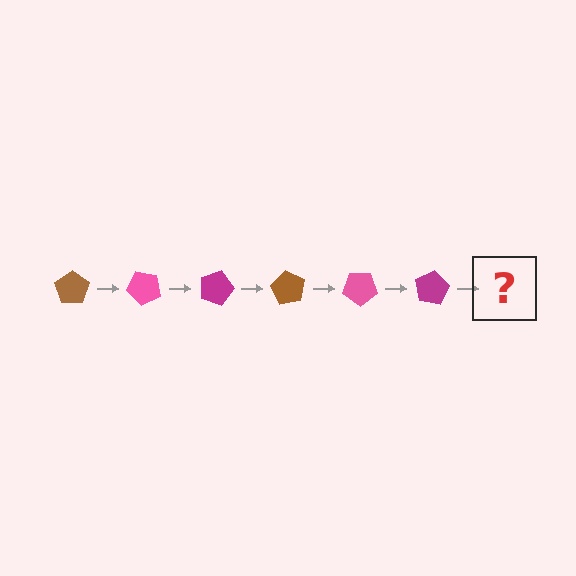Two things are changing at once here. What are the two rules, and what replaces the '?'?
The two rules are that it rotates 45 degrees each step and the color cycles through brown, pink, and magenta. The '?' should be a brown pentagon, rotated 270 degrees from the start.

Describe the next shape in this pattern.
It should be a brown pentagon, rotated 270 degrees from the start.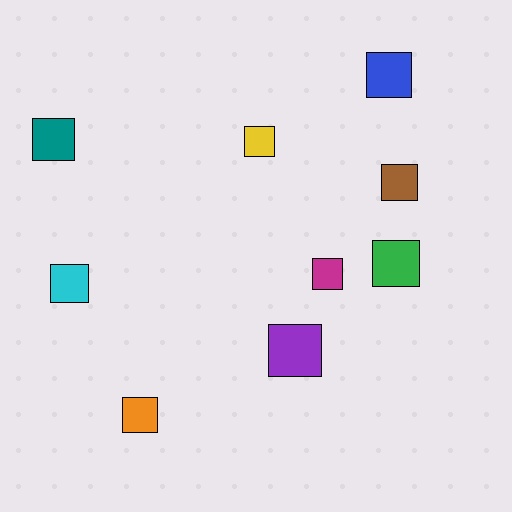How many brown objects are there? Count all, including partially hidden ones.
There is 1 brown object.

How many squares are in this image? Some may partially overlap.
There are 9 squares.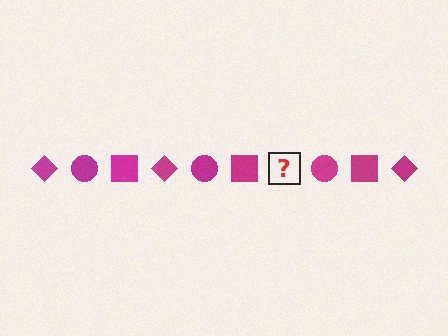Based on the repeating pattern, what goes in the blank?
The blank should be a magenta diamond.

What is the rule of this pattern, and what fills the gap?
The rule is that the pattern cycles through diamond, circle, square shapes in magenta. The gap should be filled with a magenta diamond.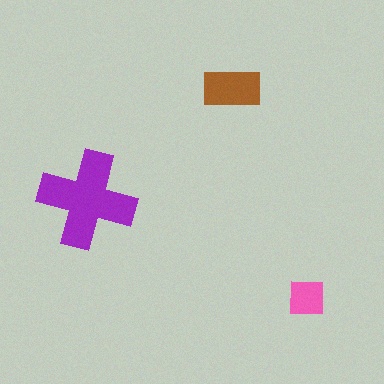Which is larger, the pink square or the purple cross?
The purple cross.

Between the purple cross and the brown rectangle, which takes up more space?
The purple cross.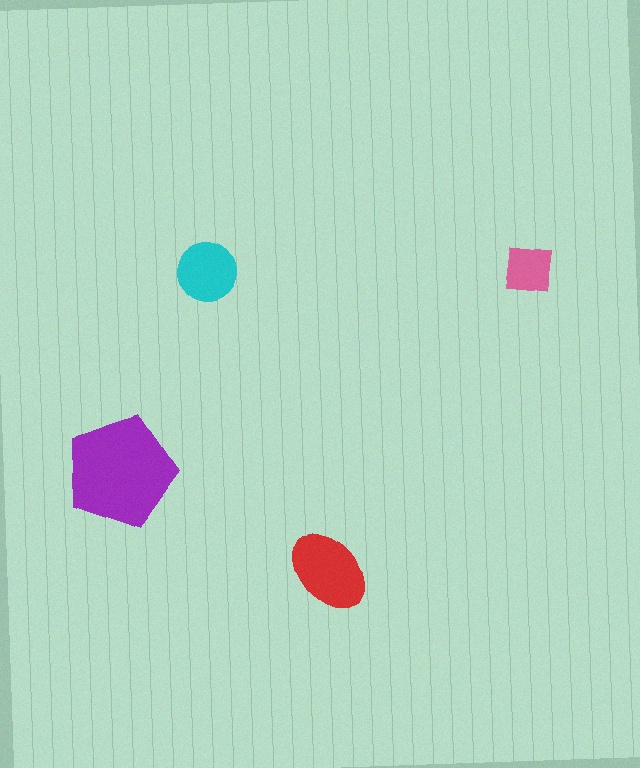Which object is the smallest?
The pink square.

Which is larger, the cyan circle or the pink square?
The cyan circle.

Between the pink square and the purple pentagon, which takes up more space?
The purple pentagon.